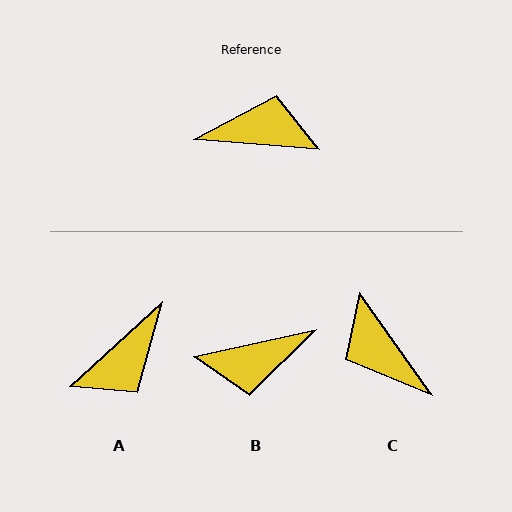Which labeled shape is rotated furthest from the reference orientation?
B, about 163 degrees away.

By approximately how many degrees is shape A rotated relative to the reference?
Approximately 133 degrees clockwise.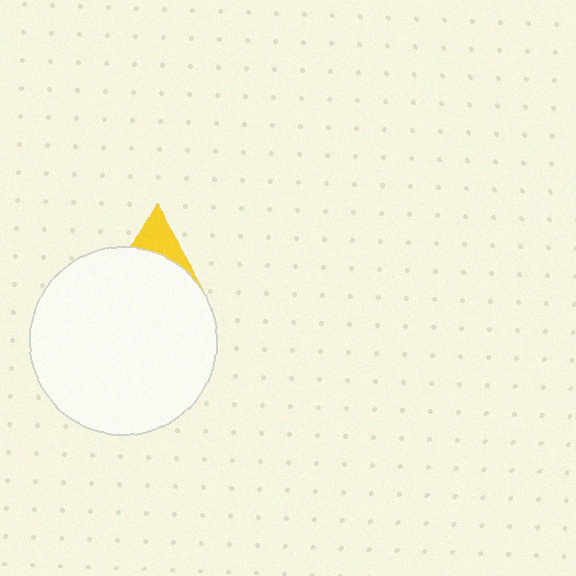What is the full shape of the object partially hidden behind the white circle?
The partially hidden object is a yellow triangle.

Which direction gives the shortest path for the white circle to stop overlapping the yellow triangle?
Moving down gives the shortest separation.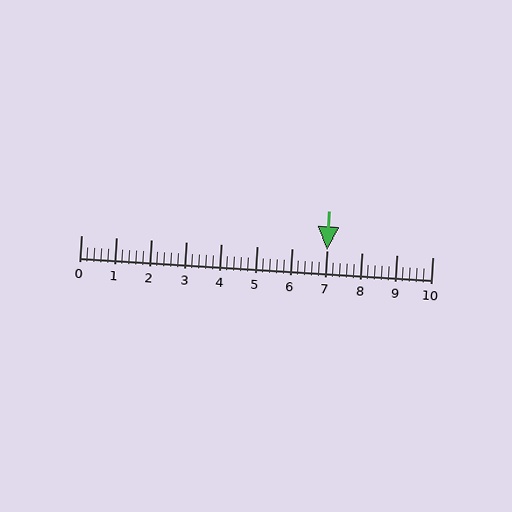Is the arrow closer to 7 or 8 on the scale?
The arrow is closer to 7.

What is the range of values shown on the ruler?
The ruler shows values from 0 to 10.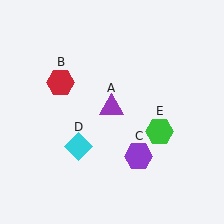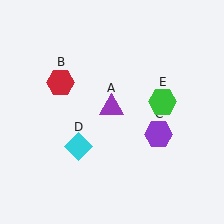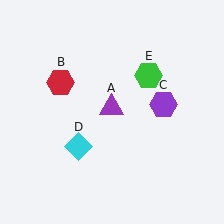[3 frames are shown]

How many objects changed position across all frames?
2 objects changed position: purple hexagon (object C), green hexagon (object E).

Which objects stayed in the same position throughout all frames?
Purple triangle (object A) and red hexagon (object B) and cyan diamond (object D) remained stationary.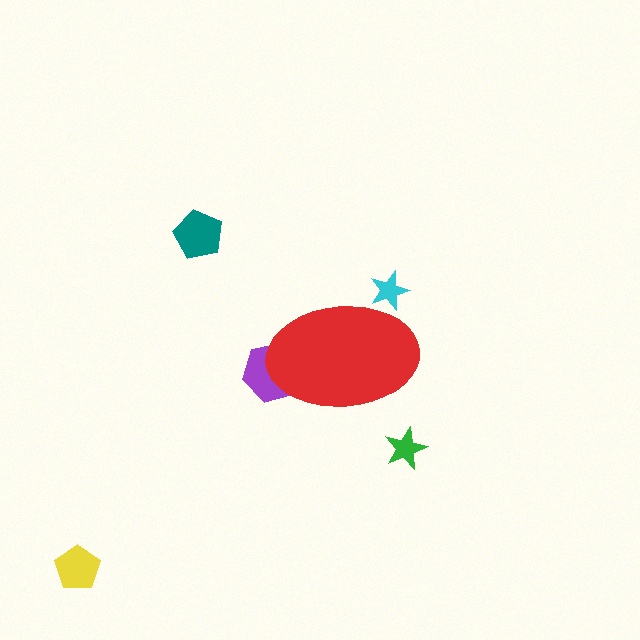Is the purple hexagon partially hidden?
Yes, the purple hexagon is partially hidden behind the red ellipse.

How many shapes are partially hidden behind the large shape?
2 shapes are partially hidden.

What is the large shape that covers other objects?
A red ellipse.